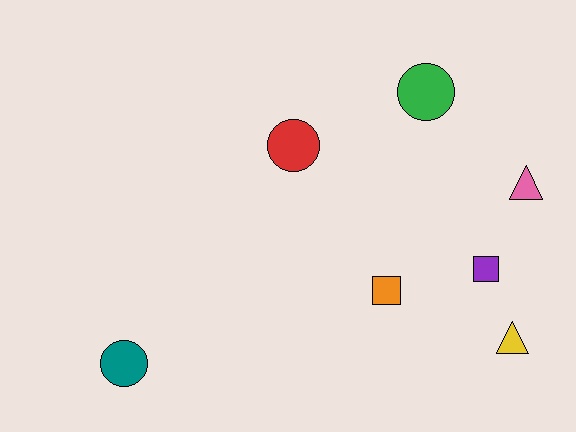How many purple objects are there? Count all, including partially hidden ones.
There is 1 purple object.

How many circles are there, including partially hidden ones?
There are 3 circles.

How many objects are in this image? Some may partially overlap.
There are 7 objects.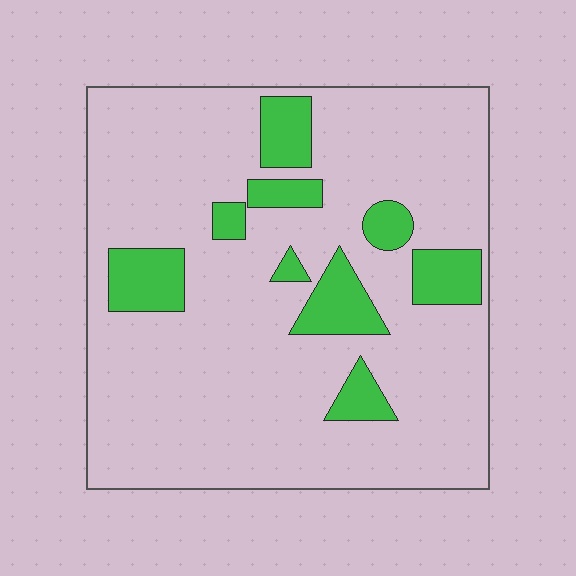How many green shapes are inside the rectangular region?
9.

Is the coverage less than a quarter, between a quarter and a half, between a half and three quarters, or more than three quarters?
Less than a quarter.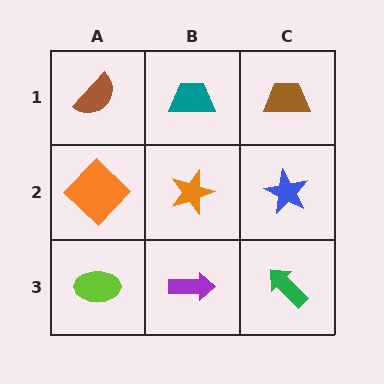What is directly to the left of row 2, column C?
An orange star.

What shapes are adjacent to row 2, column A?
A brown semicircle (row 1, column A), a lime ellipse (row 3, column A), an orange star (row 2, column B).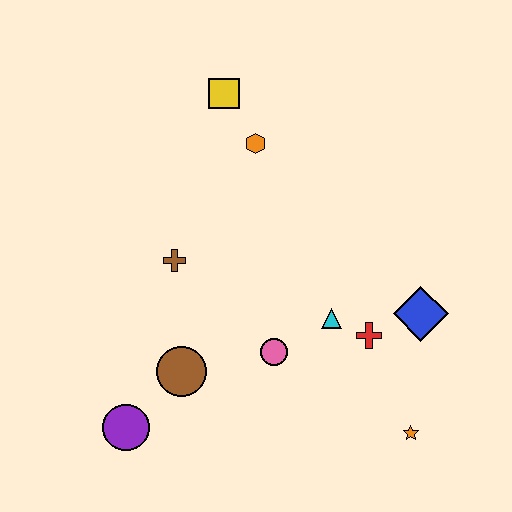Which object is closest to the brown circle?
The purple circle is closest to the brown circle.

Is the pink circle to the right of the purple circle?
Yes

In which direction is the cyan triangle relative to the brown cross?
The cyan triangle is to the right of the brown cross.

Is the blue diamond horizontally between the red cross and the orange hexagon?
No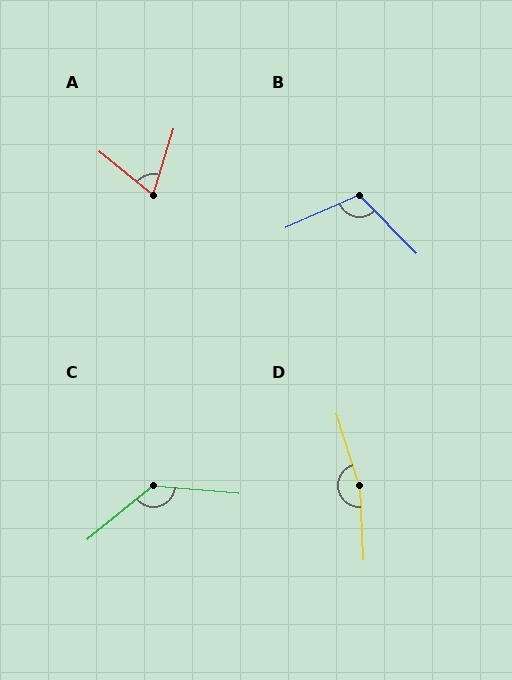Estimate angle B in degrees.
Approximately 110 degrees.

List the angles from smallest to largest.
A (68°), B (110°), C (136°), D (165°).